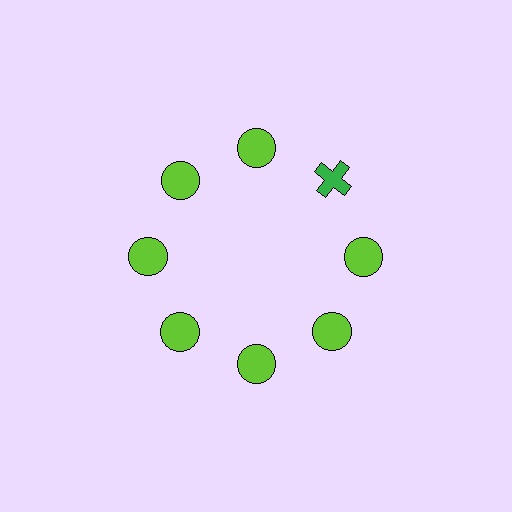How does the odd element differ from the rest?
It differs in both color (green instead of lime) and shape (cross instead of circle).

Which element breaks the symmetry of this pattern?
The green cross at roughly the 2 o'clock position breaks the symmetry. All other shapes are lime circles.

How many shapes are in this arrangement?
There are 8 shapes arranged in a ring pattern.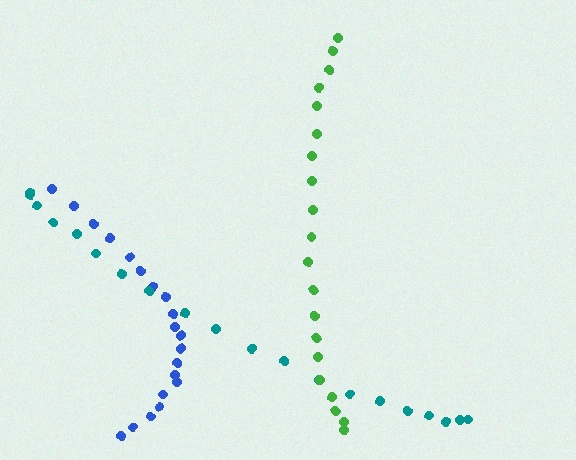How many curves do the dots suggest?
There are 3 distinct paths.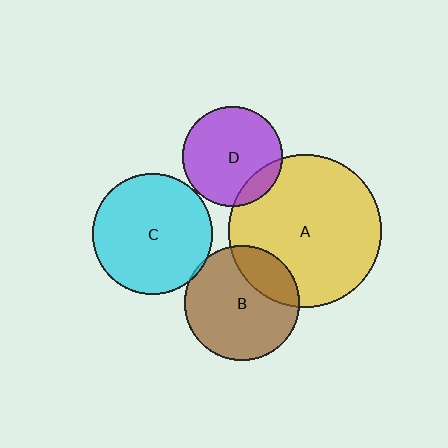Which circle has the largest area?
Circle A (yellow).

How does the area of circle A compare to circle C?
Approximately 1.6 times.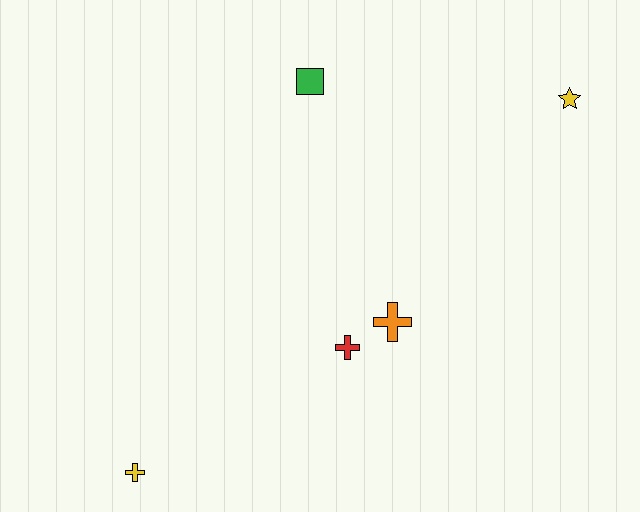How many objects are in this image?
There are 5 objects.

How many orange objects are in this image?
There is 1 orange object.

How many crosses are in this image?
There are 3 crosses.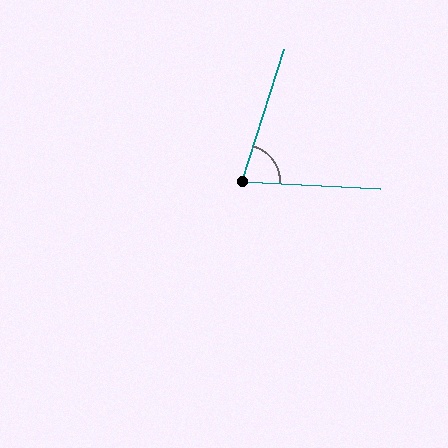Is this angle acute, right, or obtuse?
It is acute.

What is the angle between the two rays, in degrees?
Approximately 76 degrees.